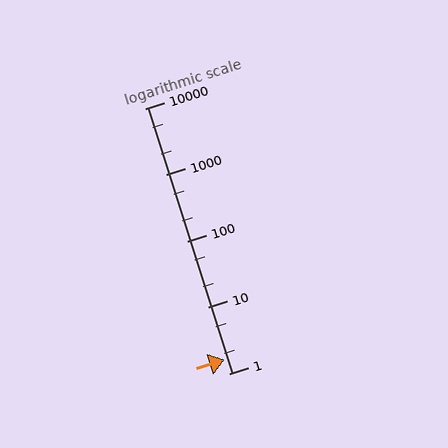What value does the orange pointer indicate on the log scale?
The pointer indicates approximately 1.6.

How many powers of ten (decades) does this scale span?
The scale spans 4 decades, from 1 to 10000.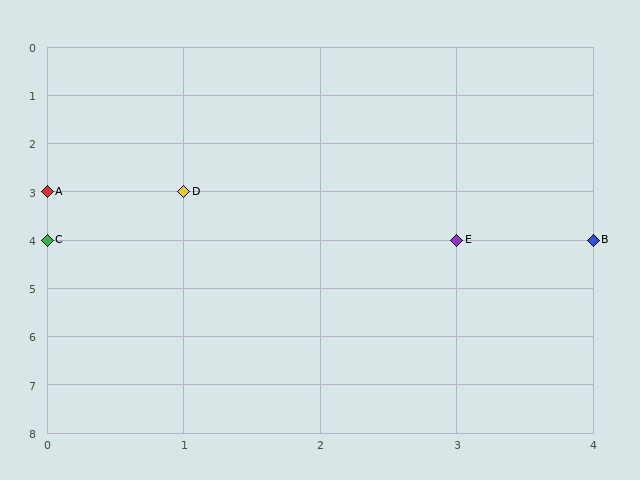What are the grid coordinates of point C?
Point C is at grid coordinates (0, 4).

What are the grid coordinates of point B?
Point B is at grid coordinates (4, 4).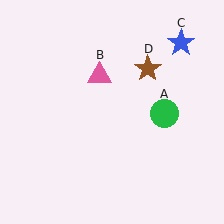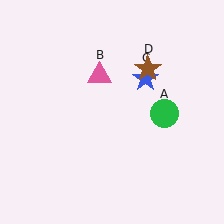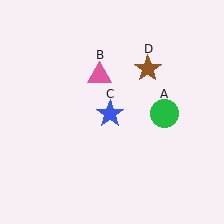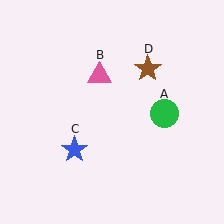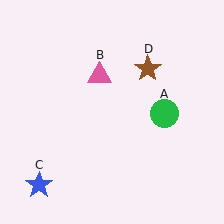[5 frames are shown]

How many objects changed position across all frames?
1 object changed position: blue star (object C).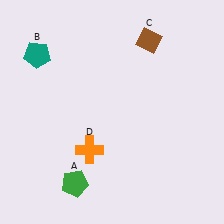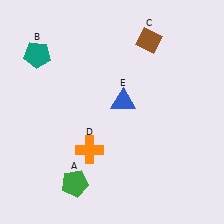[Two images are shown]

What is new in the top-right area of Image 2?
A blue triangle (E) was added in the top-right area of Image 2.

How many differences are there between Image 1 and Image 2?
There is 1 difference between the two images.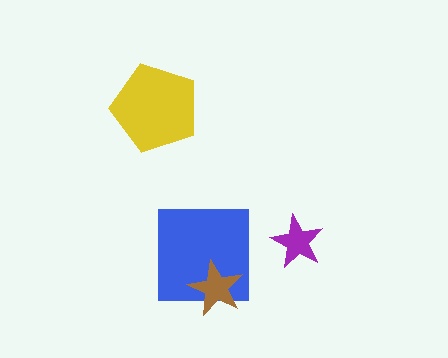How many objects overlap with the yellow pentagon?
0 objects overlap with the yellow pentagon.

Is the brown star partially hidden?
No, no other shape covers it.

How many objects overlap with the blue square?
1 object overlaps with the blue square.